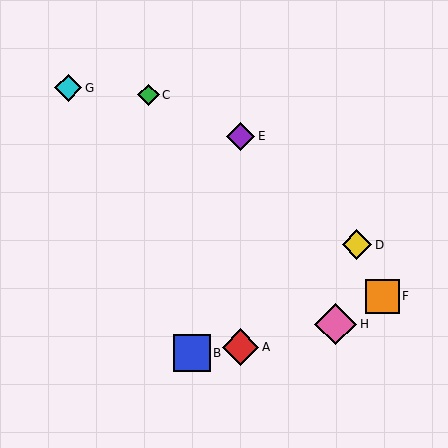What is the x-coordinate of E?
Object E is at x≈241.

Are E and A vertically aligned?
Yes, both are at x≈241.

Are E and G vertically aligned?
No, E is at x≈241 and G is at x≈68.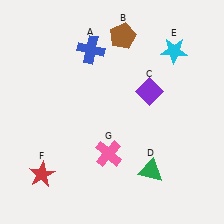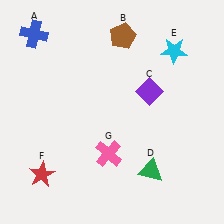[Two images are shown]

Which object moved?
The blue cross (A) moved left.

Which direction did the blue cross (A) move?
The blue cross (A) moved left.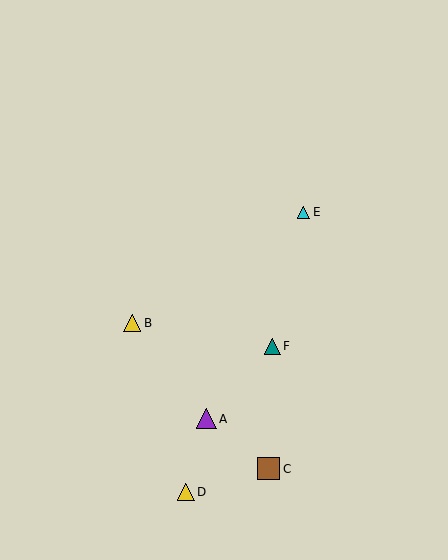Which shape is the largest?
The brown square (labeled C) is the largest.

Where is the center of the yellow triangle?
The center of the yellow triangle is at (186, 492).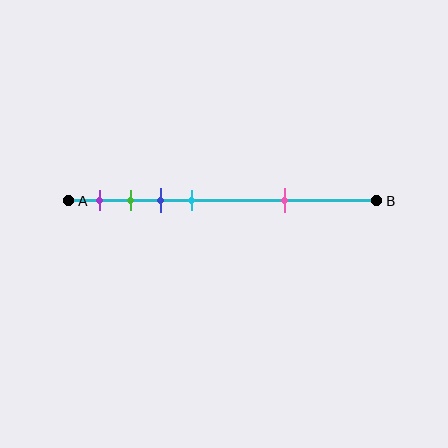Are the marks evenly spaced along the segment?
No, the marks are not evenly spaced.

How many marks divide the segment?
There are 5 marks dividing the segment.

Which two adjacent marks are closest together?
The green and blue marks are the closest adjacent pair.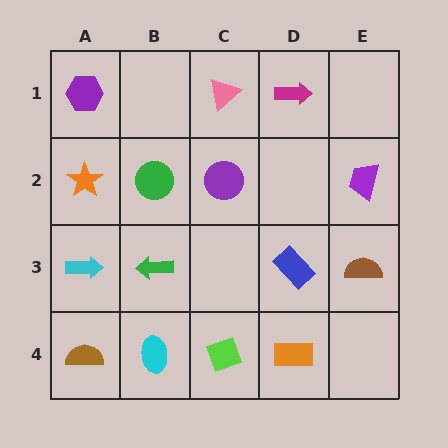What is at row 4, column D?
An orange rectangle.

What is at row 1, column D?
A magenta arrow.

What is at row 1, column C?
A pink triangle.